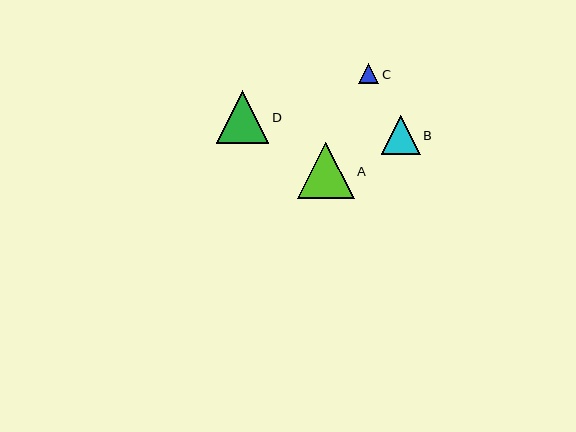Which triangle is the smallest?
Triangle C is the smallest with a size of approximately 20 pixels.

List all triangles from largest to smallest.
From largest to smallest: A, D, B, C.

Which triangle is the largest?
Triangle A is the largest with a size of approximately 57 pixels.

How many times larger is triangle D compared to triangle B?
Triangle D is approximately 1.3 times the size of triangle B.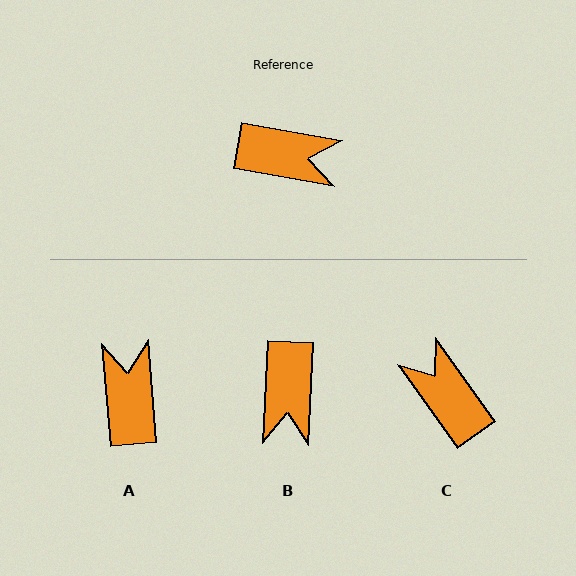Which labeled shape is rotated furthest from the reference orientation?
C, about 135 degrees away.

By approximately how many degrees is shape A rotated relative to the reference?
Approximately 105 degrees counter-clockwise.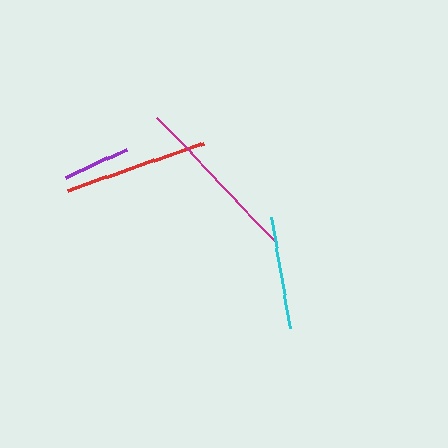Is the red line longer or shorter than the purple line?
The red line is longer than the purple line.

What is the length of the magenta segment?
The magenta segment is approximately 171 pixels long.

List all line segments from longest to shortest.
From longest to shortest: magenta, red, cyan, purple.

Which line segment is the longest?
The magenta line is the longest at approximately 171 pixels.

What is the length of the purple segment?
The purple segment is approximately 67 pixels long.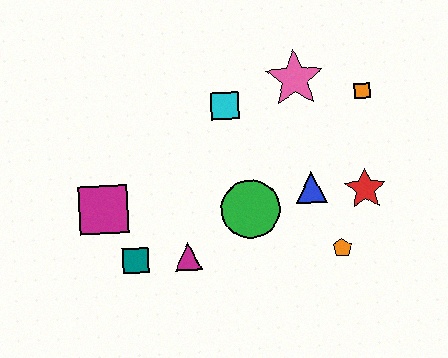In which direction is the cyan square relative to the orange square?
The cyan square is to the left of the orange square.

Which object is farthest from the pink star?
The teal square is farthest from the pink star.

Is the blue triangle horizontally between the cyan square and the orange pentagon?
Yes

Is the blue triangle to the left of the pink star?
No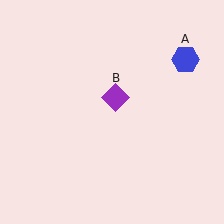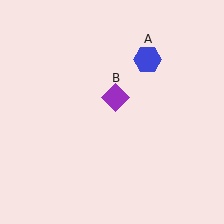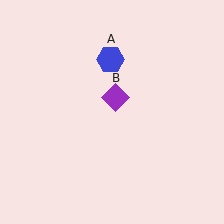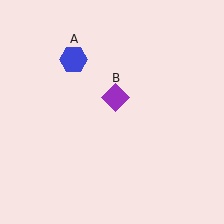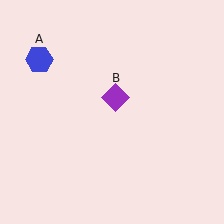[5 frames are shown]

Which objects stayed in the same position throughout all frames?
Purple diamond (object B) remained stationary.